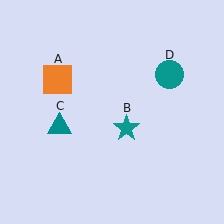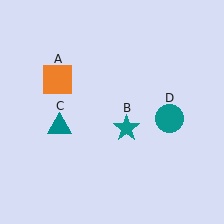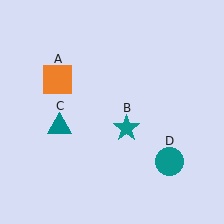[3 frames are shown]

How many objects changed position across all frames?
1 object changed position: teal circle (object D).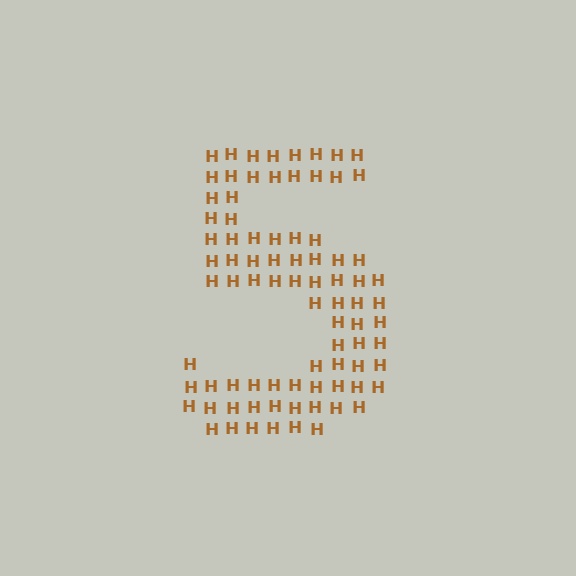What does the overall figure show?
The overall figure shows the digit 5.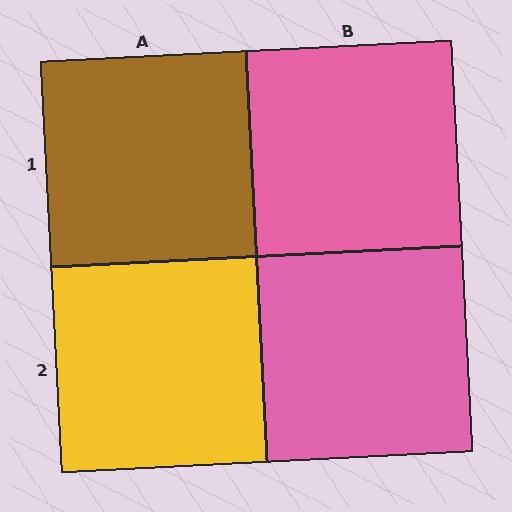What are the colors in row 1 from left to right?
Brown, pink.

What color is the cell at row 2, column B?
Pink.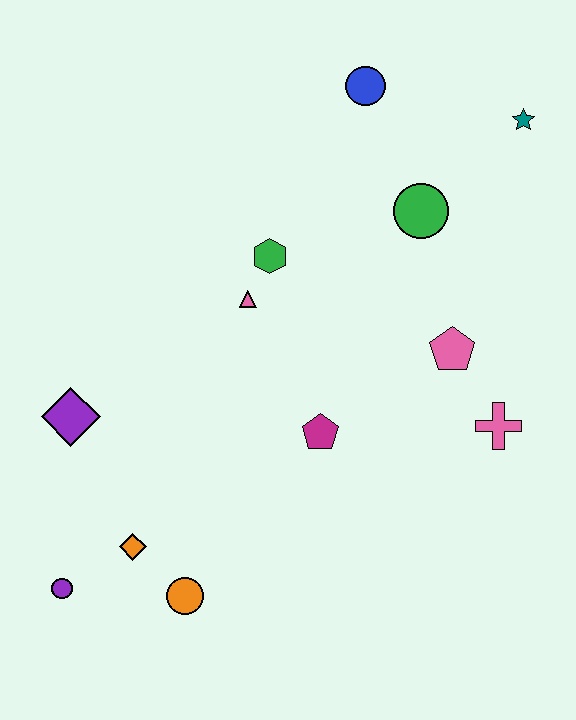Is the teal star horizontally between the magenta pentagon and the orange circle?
No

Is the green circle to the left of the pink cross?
Yes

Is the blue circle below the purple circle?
No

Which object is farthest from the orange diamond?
The teal star is farthest from the orange diamond.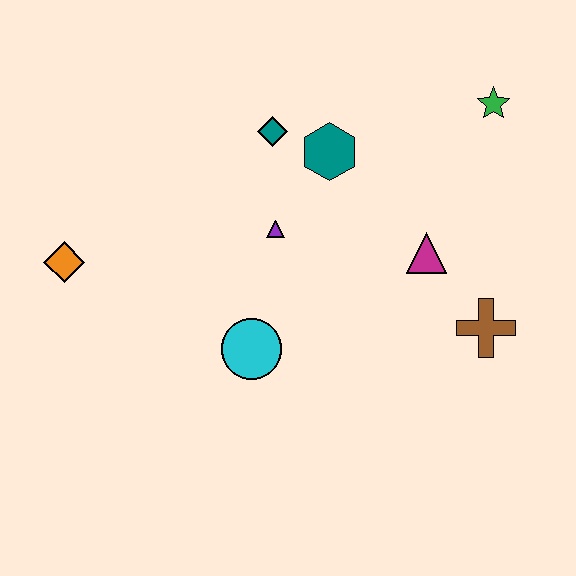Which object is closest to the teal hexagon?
The teal diamond is closest to the teal hexagon.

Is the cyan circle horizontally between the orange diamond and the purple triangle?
Yes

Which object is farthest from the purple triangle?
The green star is farthest from the purple triangle.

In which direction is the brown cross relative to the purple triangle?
The brown cross is to the right of the purple triangle.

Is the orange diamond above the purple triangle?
No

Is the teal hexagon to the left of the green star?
Yes